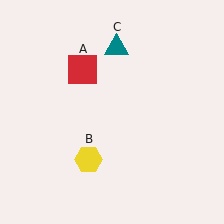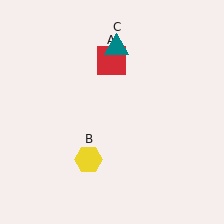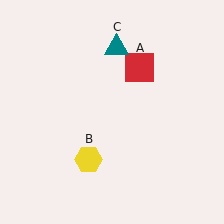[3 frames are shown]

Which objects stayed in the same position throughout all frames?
Yellow hexagon (object B) and teal triangle (object C) remained stationary.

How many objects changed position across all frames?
1 object changed position: red square (object A).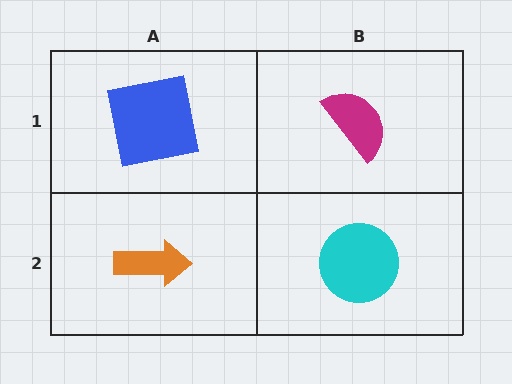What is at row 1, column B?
A magenta semicircle.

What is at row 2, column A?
An orange arrow.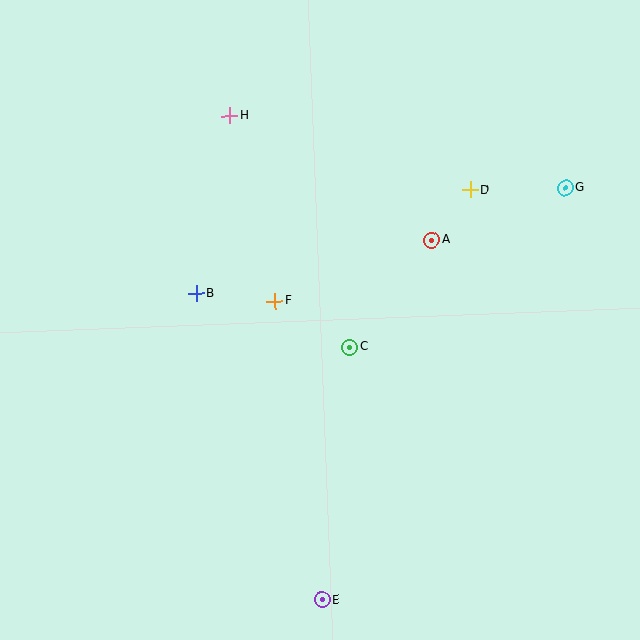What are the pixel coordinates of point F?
Point F is at (275, 301).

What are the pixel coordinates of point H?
Point H is at (230, 116).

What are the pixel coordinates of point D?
Point D is at (470, 190).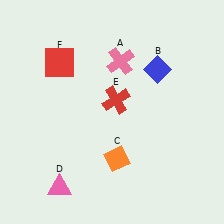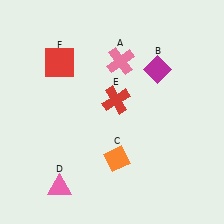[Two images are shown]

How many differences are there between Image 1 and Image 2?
There is 1 difference between the two images.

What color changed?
The diamond (B) changed from blue in Image 1 to magenta in Image 2.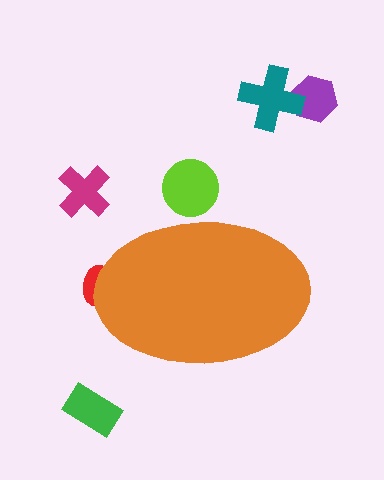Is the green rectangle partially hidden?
No, the green rectangle is fully visible.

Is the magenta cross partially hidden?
No, the magenta cross is fully visible.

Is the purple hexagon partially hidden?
No, the purple hexagon is fully visible.